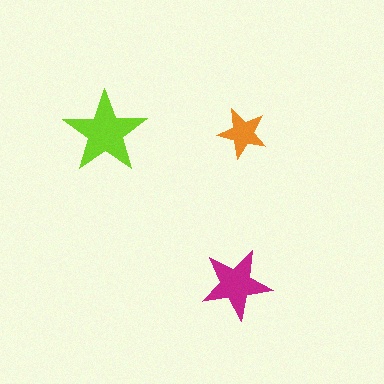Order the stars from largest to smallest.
the lime one, the magenta one, the orange one.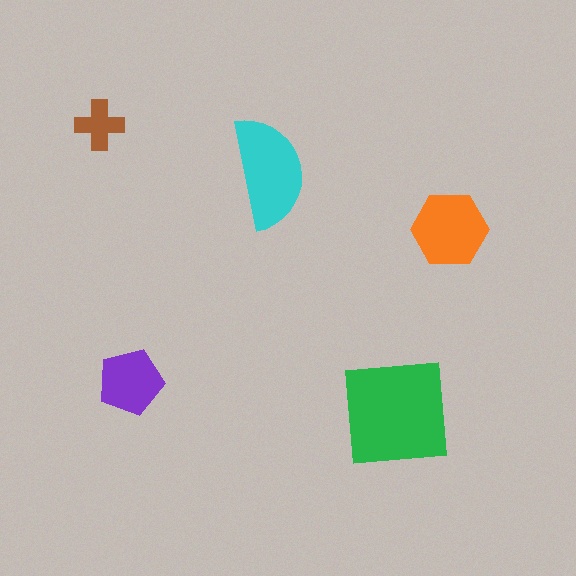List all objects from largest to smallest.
The green square, the cyan semicircle, the orange hexagon, the purple pentagon, the brown cross.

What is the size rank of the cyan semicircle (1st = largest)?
2nd.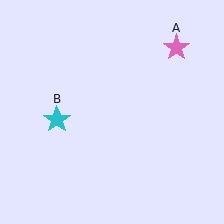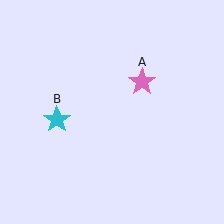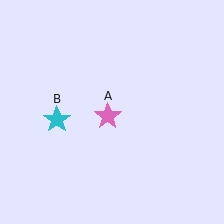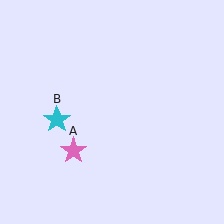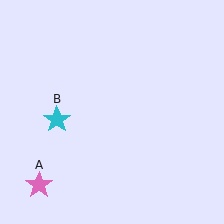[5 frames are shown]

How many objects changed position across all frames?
1 object changed position: pink star (object A).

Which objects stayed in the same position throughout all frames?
Cyan star (object B) remained stationary.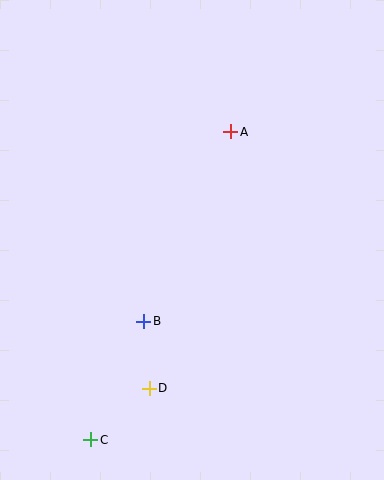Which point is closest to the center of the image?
Point B at (144, 321) is closest to the center.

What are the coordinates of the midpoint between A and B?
The midpoint between A and B is at (187, 226).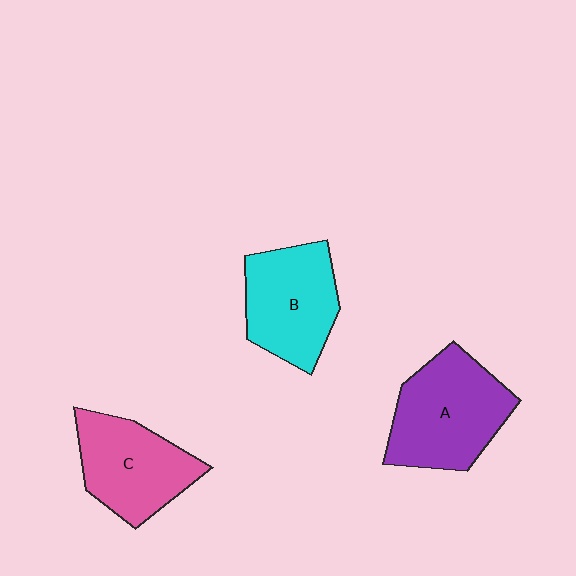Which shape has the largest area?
Shape A (purple).